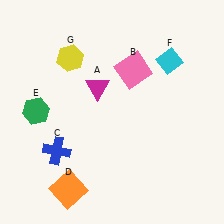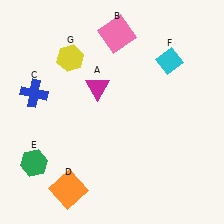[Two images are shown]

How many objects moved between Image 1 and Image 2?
3 objects moved between the two images.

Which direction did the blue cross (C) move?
The blue cross (C) moved up.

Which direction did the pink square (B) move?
The pink square (B) moved up.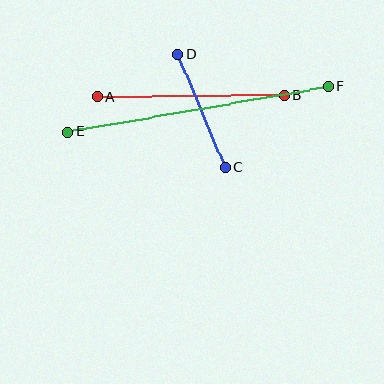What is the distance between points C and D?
The distance is approximately 123 pixels.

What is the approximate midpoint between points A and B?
The midpoint is at approximately (191, 96) pixels.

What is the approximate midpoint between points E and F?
The midpoint is at approximately (198, 109) pixels.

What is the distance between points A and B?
The distance is approximately 187 pixels.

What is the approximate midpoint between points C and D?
The midpoint is at approximately (201, 111) pixels.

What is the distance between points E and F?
The distance is approximately 264 pixels.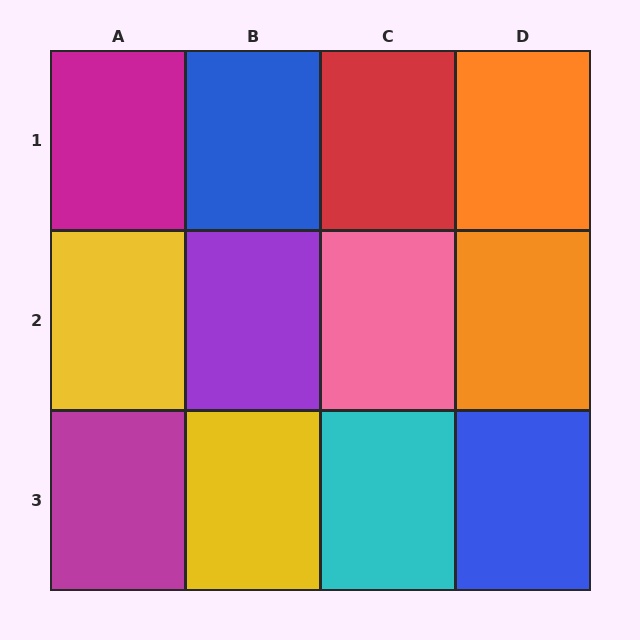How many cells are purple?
1 cell is purple.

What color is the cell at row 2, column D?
Orange.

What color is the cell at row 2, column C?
Pink.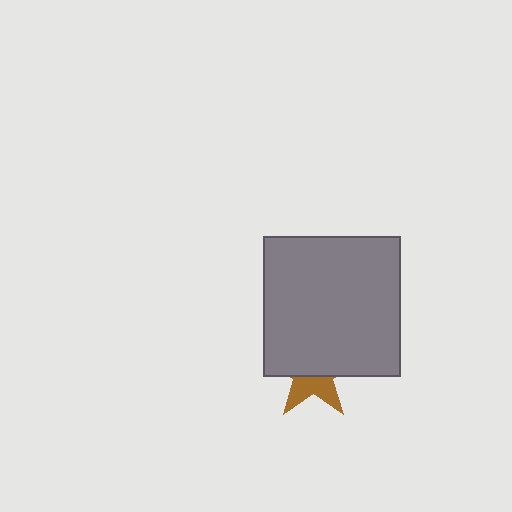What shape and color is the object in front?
The object in front is a gray rectangle.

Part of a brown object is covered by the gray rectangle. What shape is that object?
It is a star.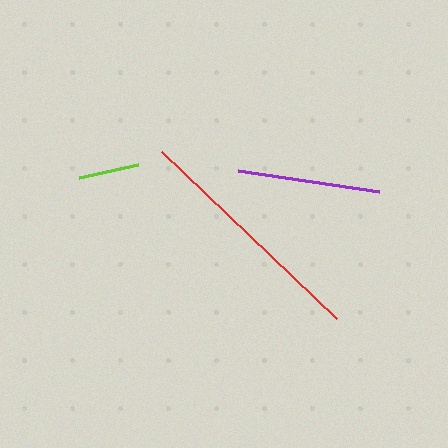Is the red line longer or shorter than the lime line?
The red line is longer than the lime line.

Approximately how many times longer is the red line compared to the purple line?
The red line is approximately 1.7 times the length of the purple line.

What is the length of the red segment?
The red segment is approximately 242 pixels long.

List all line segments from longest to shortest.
From longest to shortest: red, purple, lime.